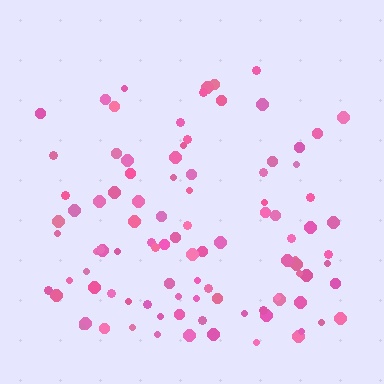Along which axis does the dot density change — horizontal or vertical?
Vertical.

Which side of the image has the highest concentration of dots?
The bottom.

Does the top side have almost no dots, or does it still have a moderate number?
Still a moderate number, just noticeably fewer than the bottom.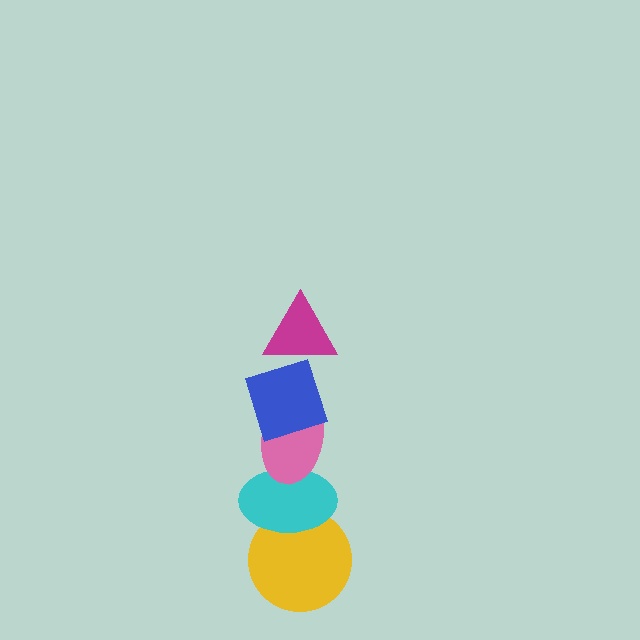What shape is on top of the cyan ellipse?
The pink ellipse is on top of the cyan ellipse.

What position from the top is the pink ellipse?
The pink ellipse is 3rd from the top.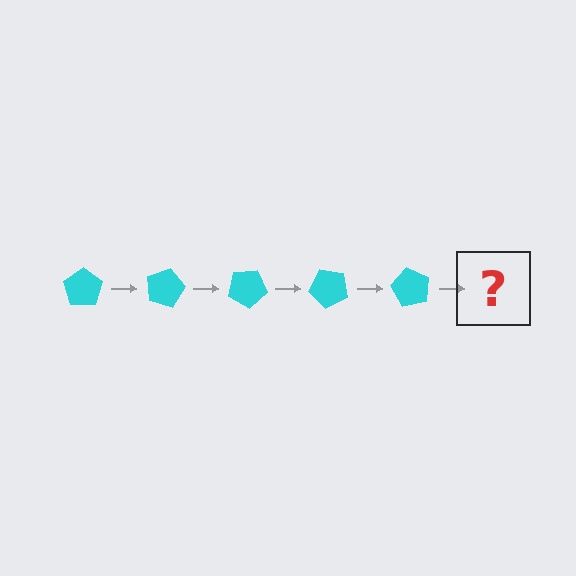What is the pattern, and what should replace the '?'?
The pattern is that the pentagon rotates 15 degrees each step. The '?' should be a cyan pentagon rotated 75 degrees.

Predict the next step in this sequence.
The next step is a cyan pentagon rotated 75 degrees.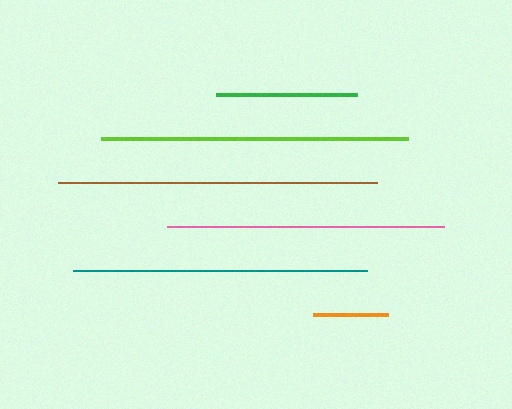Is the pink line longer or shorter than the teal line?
The teal line is longer than the pink line.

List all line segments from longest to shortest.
From longest to shortest: brown, lime, teal, pink, green, orange.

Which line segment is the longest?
The brown line is the longest at approximately 318 pixels.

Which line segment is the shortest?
The orange line is the shortest at approximately 75 pixels.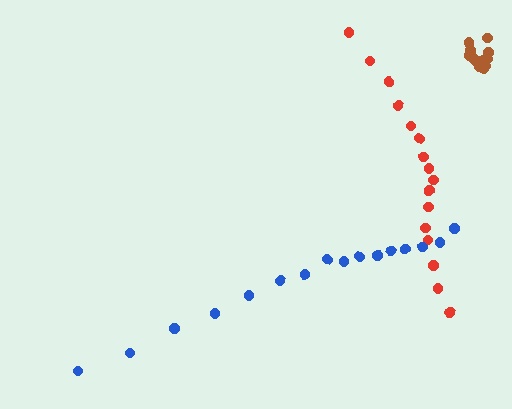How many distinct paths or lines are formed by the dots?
There are 3 distinct paths.